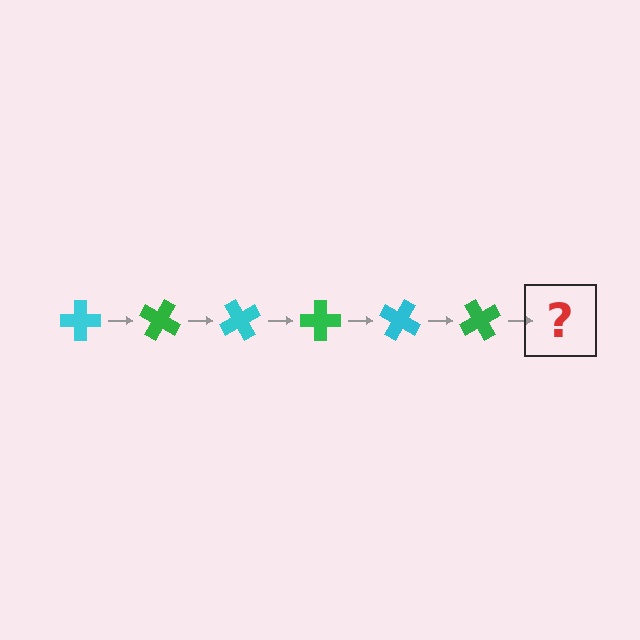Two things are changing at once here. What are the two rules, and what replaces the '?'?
The two rules are that it rotates 30 degrees each step and the color cycles through cyan and green. The '?' should be a cyan cross, rotated 180 degrees from the start.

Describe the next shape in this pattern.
It should be a cyan cross, rotated 180 degrees from the start.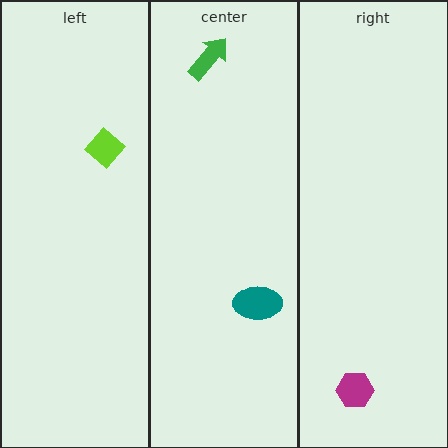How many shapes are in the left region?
1.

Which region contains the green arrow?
The center region.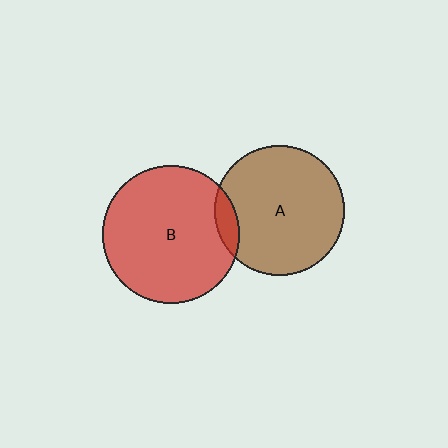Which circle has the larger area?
Circle B (red).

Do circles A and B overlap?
Yes.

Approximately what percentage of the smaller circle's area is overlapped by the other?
Approximately 10%.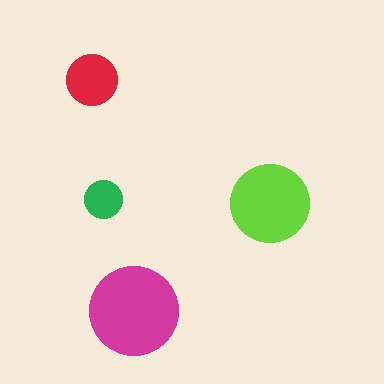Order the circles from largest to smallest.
the magenta one, the lime one, the red one, the green one.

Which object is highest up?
The red circle is topmost.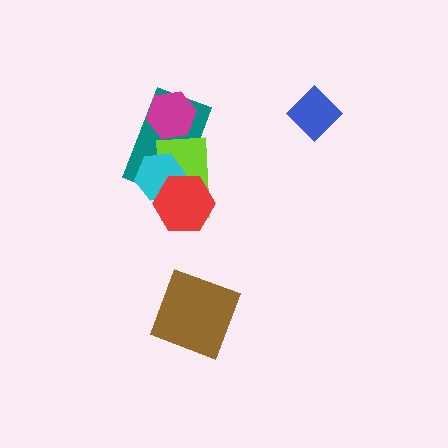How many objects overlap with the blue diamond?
0 objects overlap with the blue diamond.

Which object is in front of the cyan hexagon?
The red hexagon is in front of the cyan hexagon.